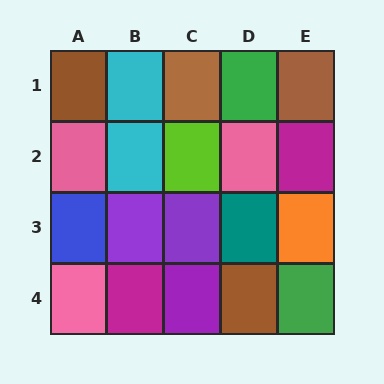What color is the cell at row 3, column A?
Blue.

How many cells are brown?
4 cells are brown.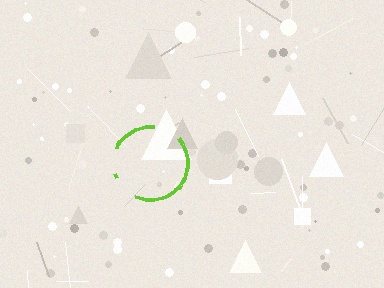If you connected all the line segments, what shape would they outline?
They would outline a circle.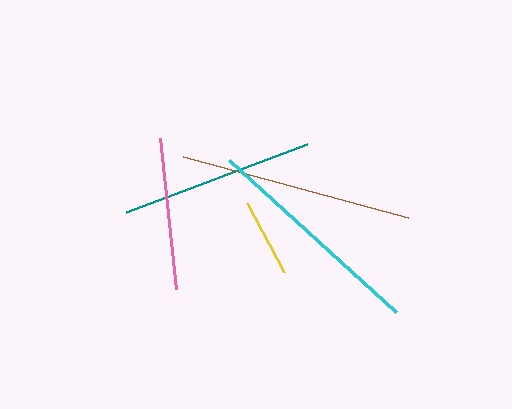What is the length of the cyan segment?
The cyan segment is approximately 225 pixels long.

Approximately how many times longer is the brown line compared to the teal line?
The brown line is approximately 1.2 times the length of the teal line.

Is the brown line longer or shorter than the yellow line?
The brown line is longer than the yellow line.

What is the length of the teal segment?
The teal segment is approximately 193 pixels long.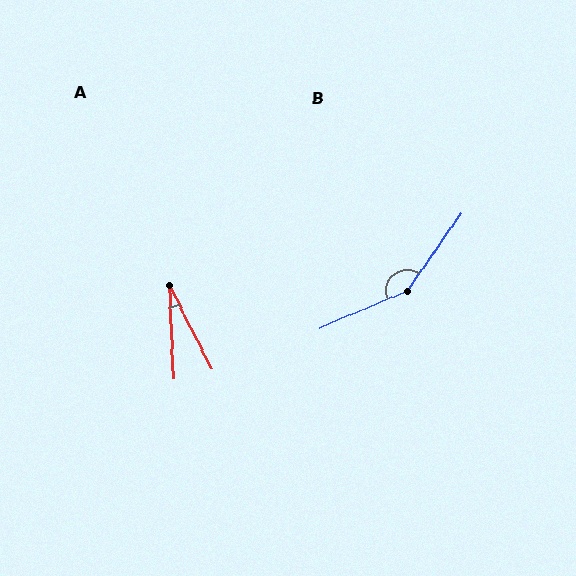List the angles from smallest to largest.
A (24°), B (148°).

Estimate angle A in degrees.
Approximately 24 degrees.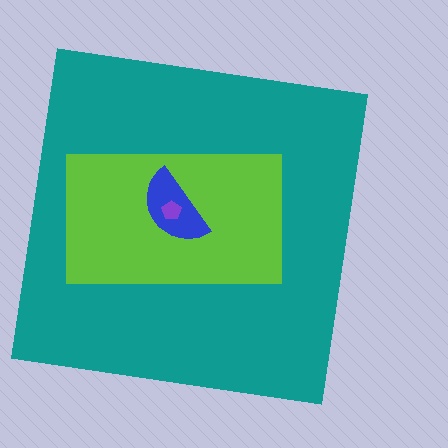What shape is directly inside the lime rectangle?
The blue semicircle.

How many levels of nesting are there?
4.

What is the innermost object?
The purple pentagon.